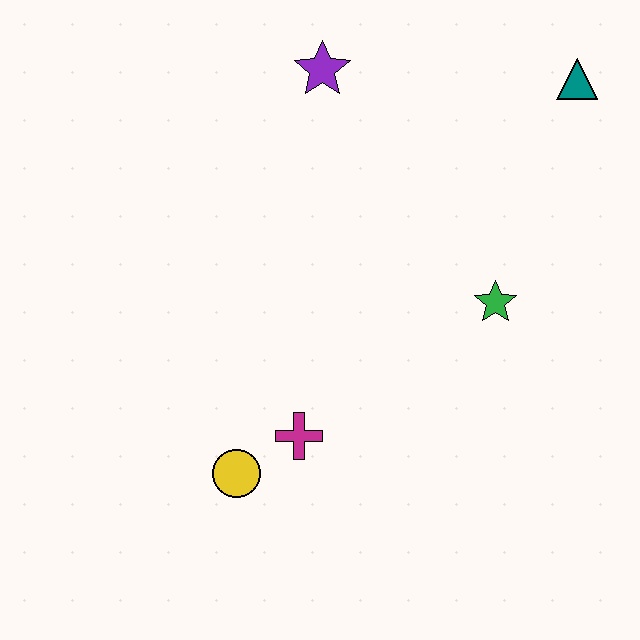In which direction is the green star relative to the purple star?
The green star is below the purple star.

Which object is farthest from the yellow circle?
The teal triangle is farthest from the yellow circle.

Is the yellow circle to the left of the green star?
Yes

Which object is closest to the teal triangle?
The green star is closest to the teal triangle.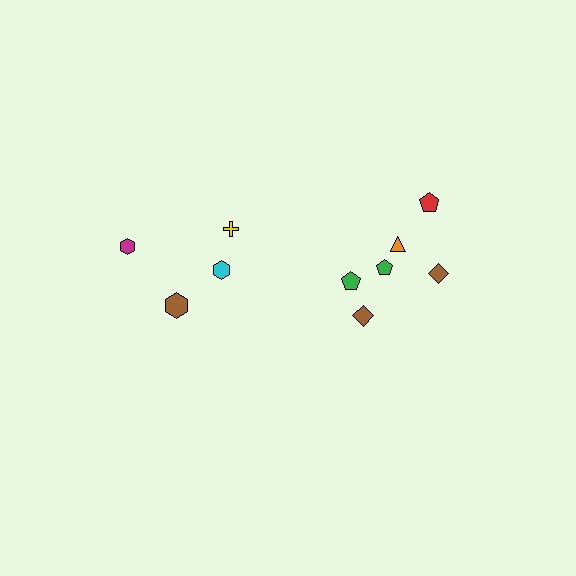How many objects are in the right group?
There are 6 objects.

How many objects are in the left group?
There are 4 objects.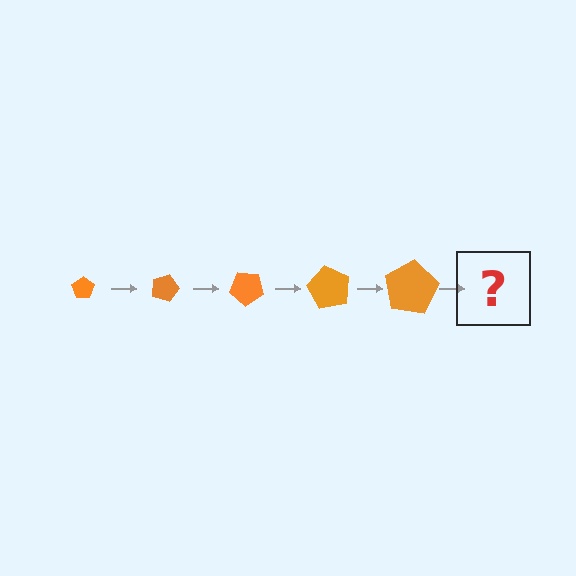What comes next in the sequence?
The next element should be a pentagon, larger than the previous one and rotated 100 degrees from the start.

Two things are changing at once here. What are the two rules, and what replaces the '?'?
The two rules are that the pentagon grows larger each step and it rotates 20 degrees each step. The '?' should be a pentagon, larger than the previous one and rotated 100 degrees from the start.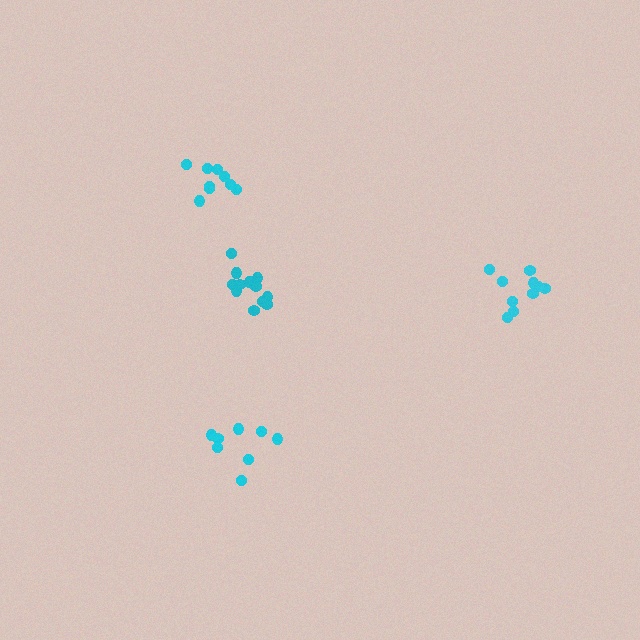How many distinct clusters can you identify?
There are 4 distinct clusters.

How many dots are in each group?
Group 1: 10 dots, Group 2: 8 dots, Group 3: 9 dots, Group 4: 12 dots (39 total).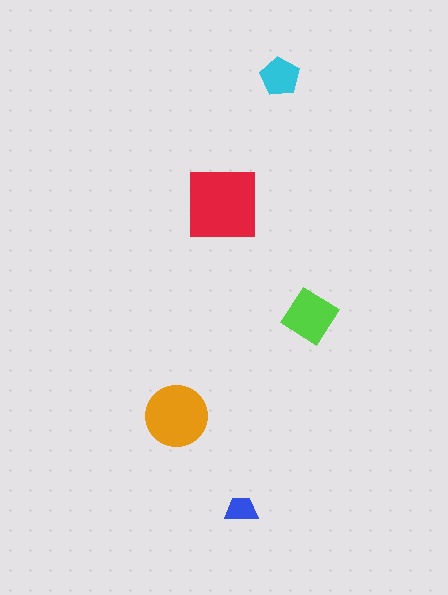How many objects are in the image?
There are 5 objects in the image.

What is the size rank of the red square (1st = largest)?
1st.